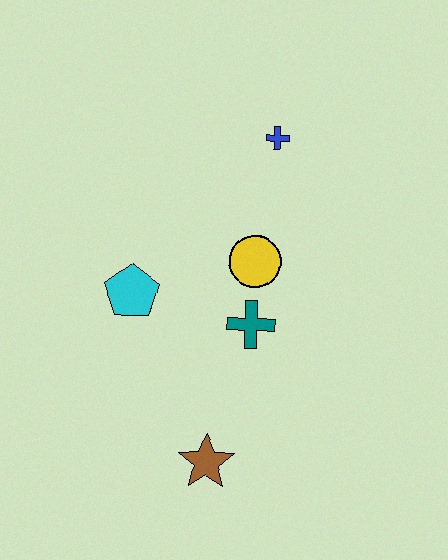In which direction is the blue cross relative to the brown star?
The blue cross is above the brown star.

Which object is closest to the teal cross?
The yellow circle is closest to the teal cross.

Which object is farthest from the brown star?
The blue cross is farthest from the brown star.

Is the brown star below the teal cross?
Yes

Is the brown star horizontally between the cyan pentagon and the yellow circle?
Yes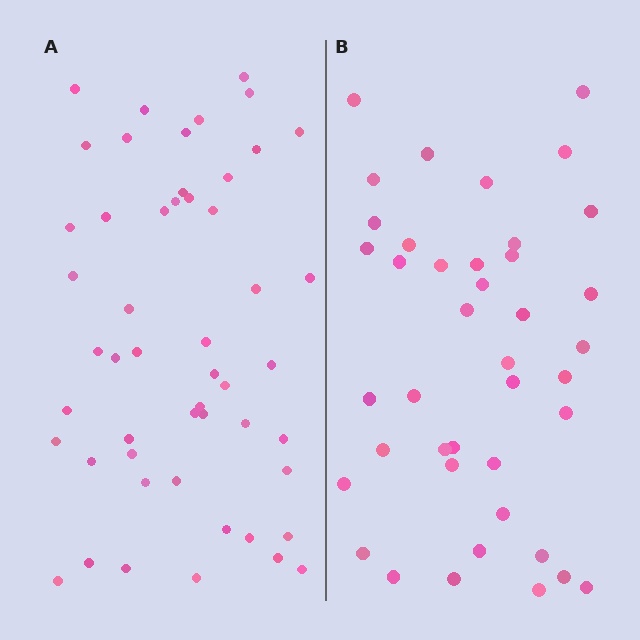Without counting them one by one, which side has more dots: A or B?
Region A (the left region) has more dots.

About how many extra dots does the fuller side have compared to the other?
Region A has roughly 10 or so more dots than region B.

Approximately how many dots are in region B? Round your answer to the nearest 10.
About 40 dots. (The exact count is 41, which rounds to 40.)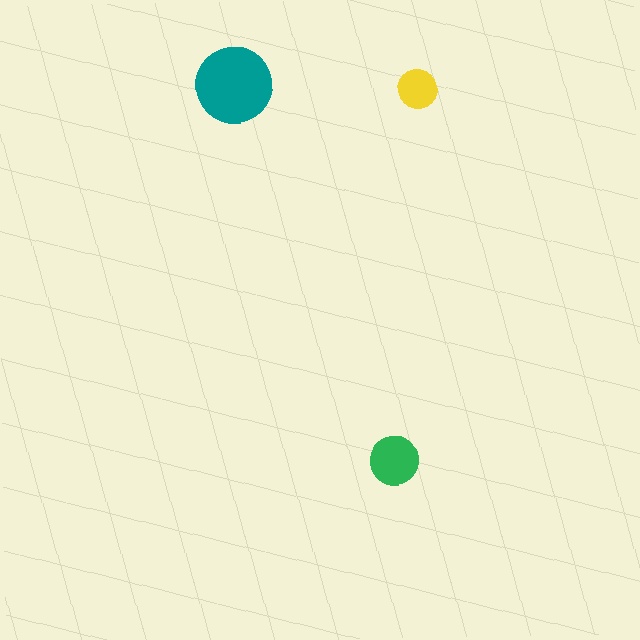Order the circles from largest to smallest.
the teal one, the green one, the yellow one.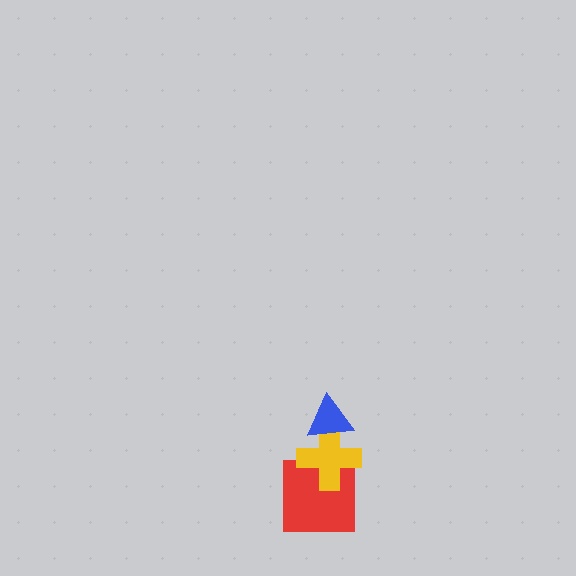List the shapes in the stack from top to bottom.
From top to bottom: the blue triangle, the yellow cross, the red square.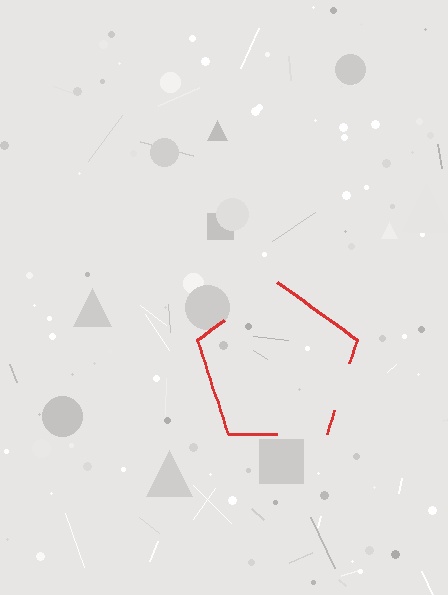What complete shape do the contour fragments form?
The contour fragments form a pentagon.